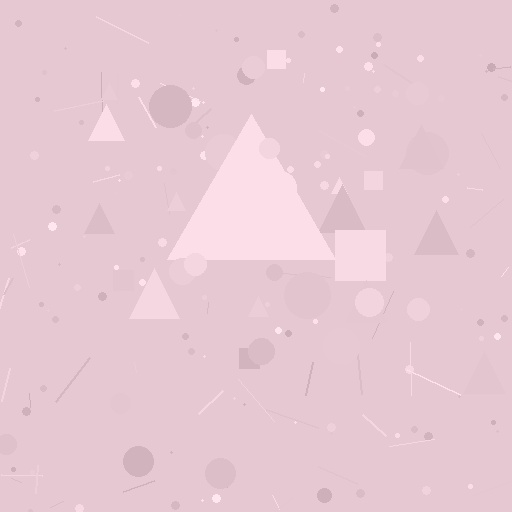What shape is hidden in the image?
A triangle is hidden in the image.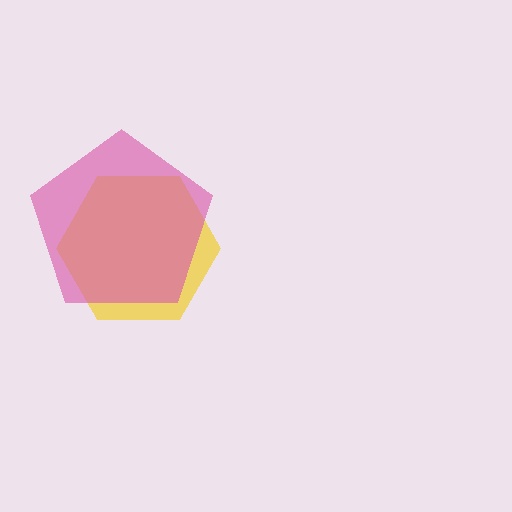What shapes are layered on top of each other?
The layered shapes are: a yellow hexagon, a pink pentagon.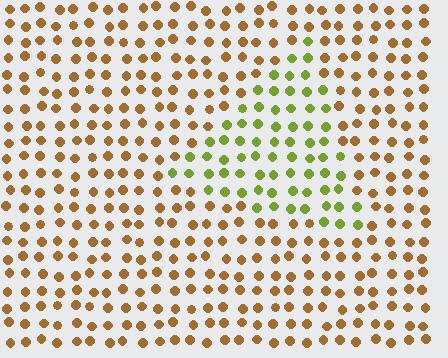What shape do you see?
I see a triangle.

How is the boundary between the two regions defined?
The boundary is defined purely by a slight shift in hue (about 51 degrees). Spacing, size, and orientation are identical on both sides.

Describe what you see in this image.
The image is filled with small brown elements in a uniform arrangement. A triangle-shaped region is visible where the elements are tinted to a slightly different hue, forming a subtle color boundary.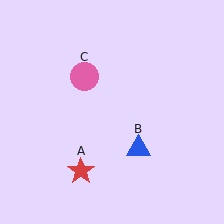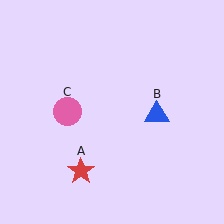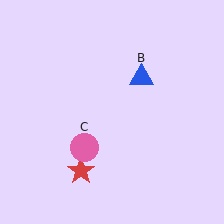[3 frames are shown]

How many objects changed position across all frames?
2 objects changed position: blue triangle (object B), pink circle (object C).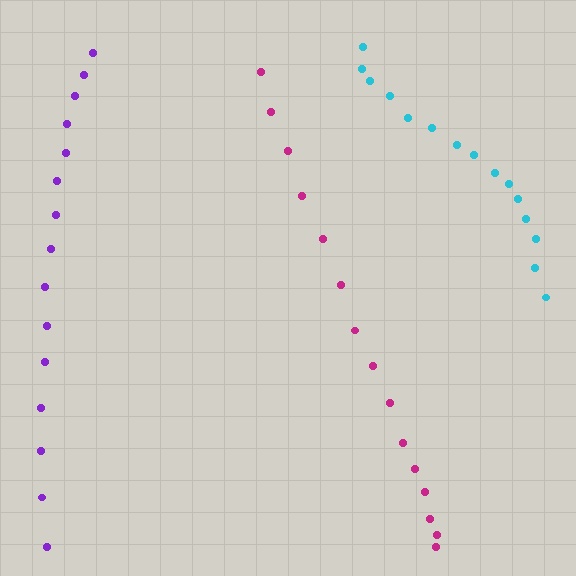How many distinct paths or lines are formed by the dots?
There are 3 distinct paths.